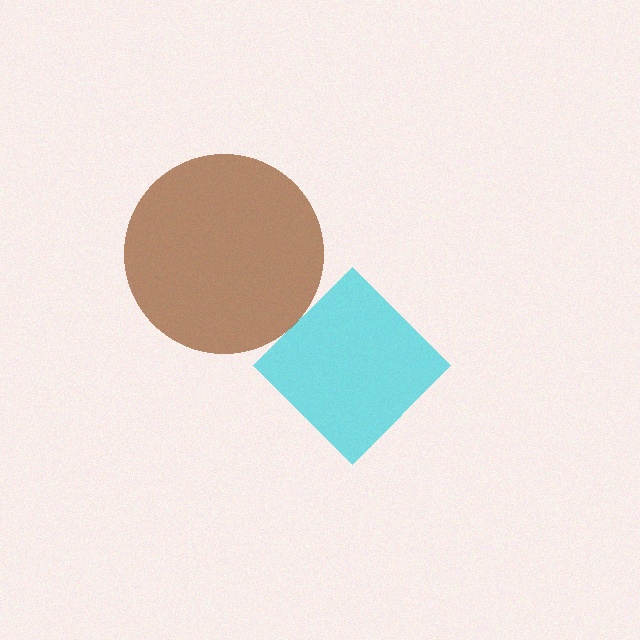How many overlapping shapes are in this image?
There are 2 overlapping shapes in the image.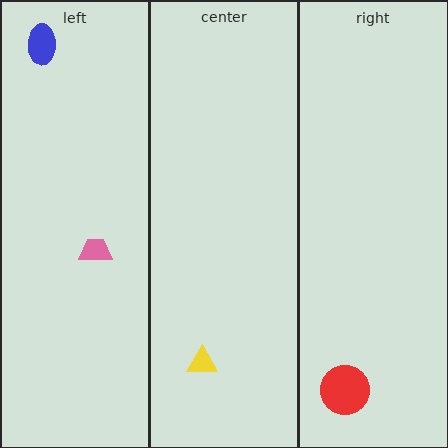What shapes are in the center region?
The yellow triangle.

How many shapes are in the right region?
1.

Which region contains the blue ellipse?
The left region.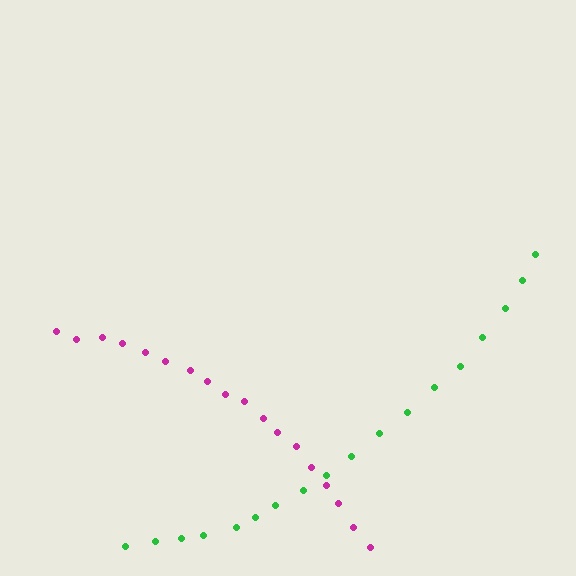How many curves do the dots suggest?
There are 2 distinct paths.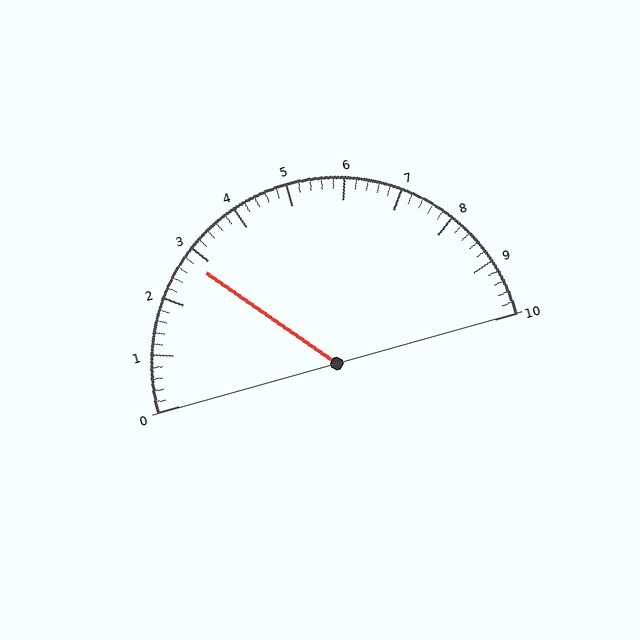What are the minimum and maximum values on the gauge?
The gauge ranges from 0 to 10.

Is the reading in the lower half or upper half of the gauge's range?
The reading is in the lower half of the range (0 to 10).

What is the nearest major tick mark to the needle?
The nearest major tick mark is 3.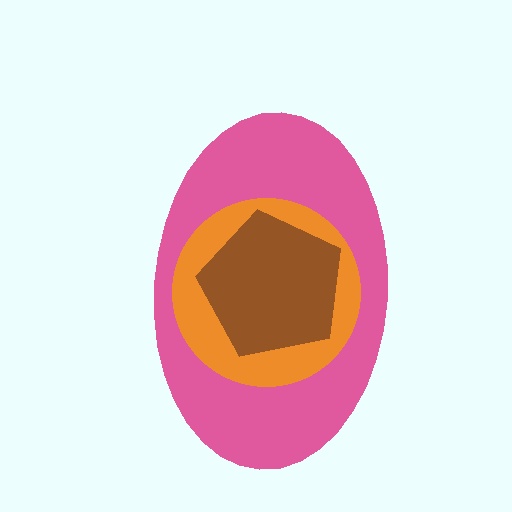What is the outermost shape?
The pink ellipse.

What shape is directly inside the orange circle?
The brown pentagon.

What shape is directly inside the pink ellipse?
The orange circle.